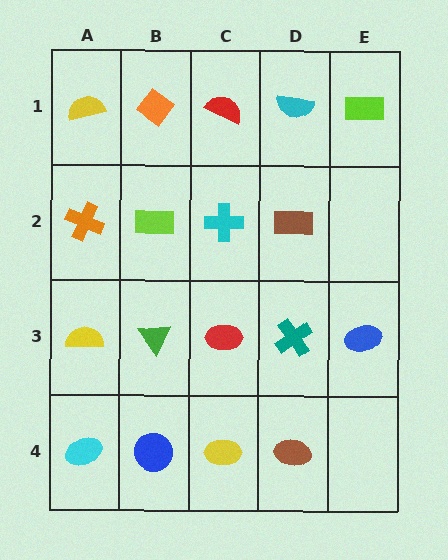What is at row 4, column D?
A brown ellipse.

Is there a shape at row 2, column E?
No, that cell is empty.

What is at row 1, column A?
A yellow semicircle.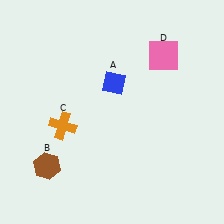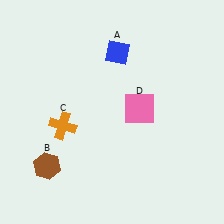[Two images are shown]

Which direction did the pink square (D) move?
The pink square (D) moved down.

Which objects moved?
The objects that moved are: the blue diamond (A), the pink square (D).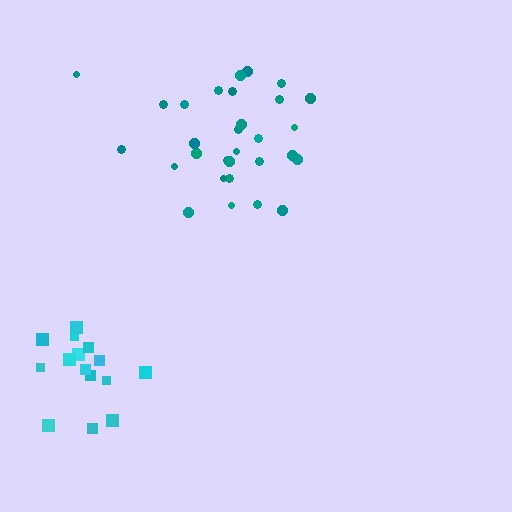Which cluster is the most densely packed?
Cyan.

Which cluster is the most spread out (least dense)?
Teal.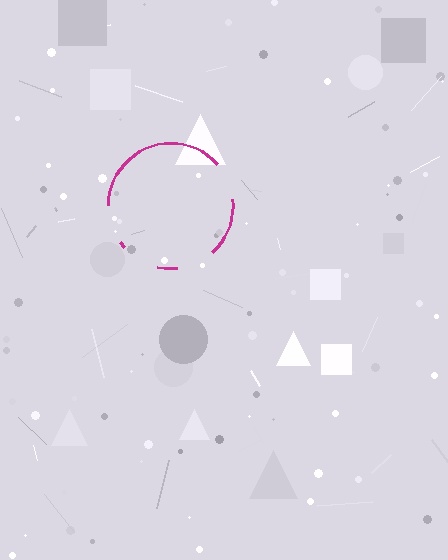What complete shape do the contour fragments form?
The contour fragments form a circle.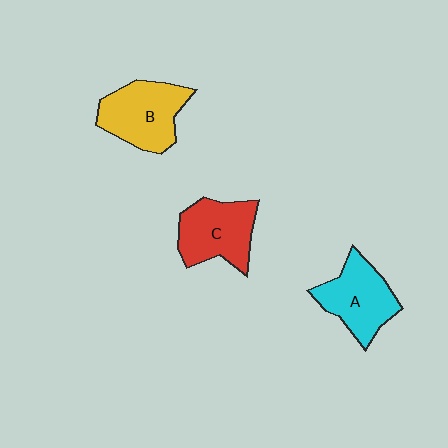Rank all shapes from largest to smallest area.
From largest to smallest: B (yellow), C (red), A (cyan).